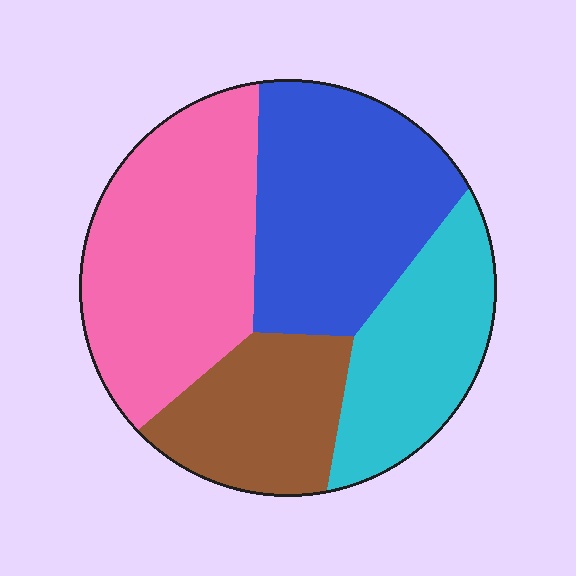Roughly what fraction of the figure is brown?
Brown takes up about one sixth (1/6) of the figure.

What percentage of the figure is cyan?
Cyan takes up about one fifth (1/5) of the figure.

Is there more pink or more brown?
Pink.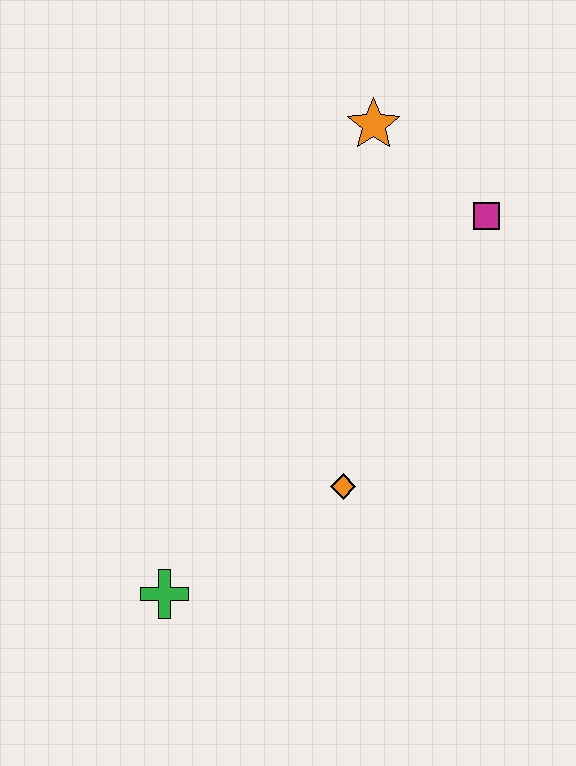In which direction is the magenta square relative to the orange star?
The magenta square is to the right of the orange star.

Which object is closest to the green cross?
The orange diamond is closest to the green cross.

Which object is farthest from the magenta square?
The green cross is farthest from the magenta square.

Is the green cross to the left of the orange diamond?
Yes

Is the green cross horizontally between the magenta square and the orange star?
No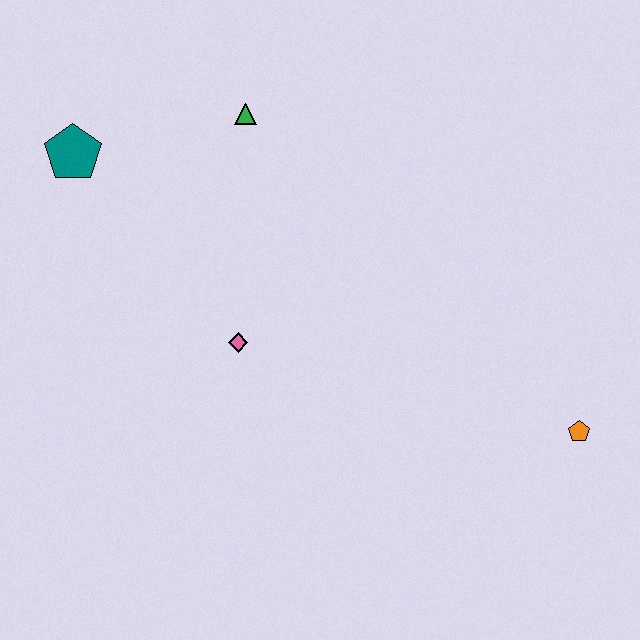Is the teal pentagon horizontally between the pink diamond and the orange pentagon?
No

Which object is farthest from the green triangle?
The orange pentagon is farthest from the green triangle.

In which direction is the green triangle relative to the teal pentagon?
The green triangle is to the right of the teal pentagon.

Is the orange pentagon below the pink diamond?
Yes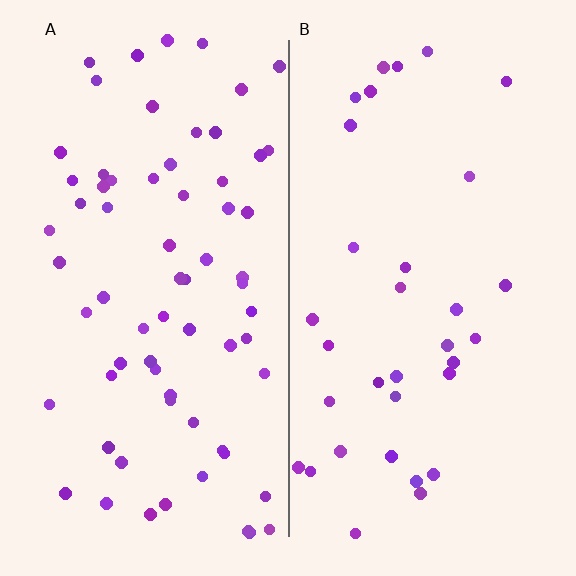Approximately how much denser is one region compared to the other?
Approximately 2.0× — region A over region B.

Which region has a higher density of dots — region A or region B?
A (the left).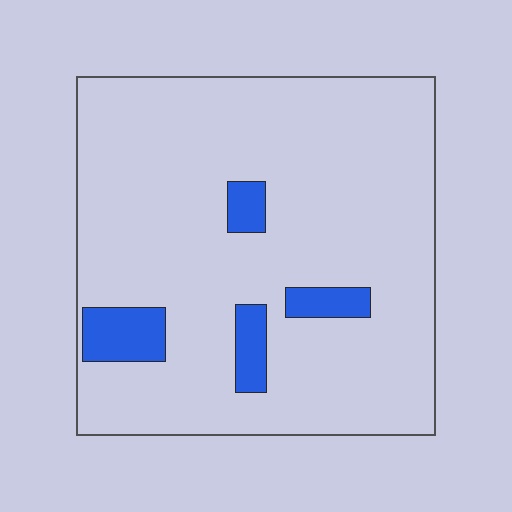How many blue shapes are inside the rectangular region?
4.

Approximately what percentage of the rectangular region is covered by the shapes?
Approximately 10%.